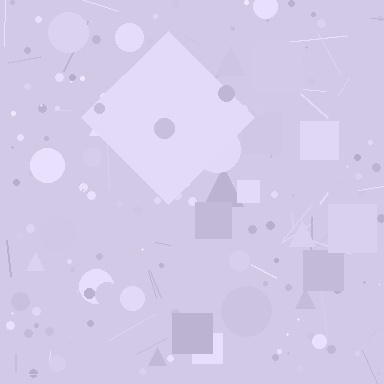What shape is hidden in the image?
A diamond is hidden in the image.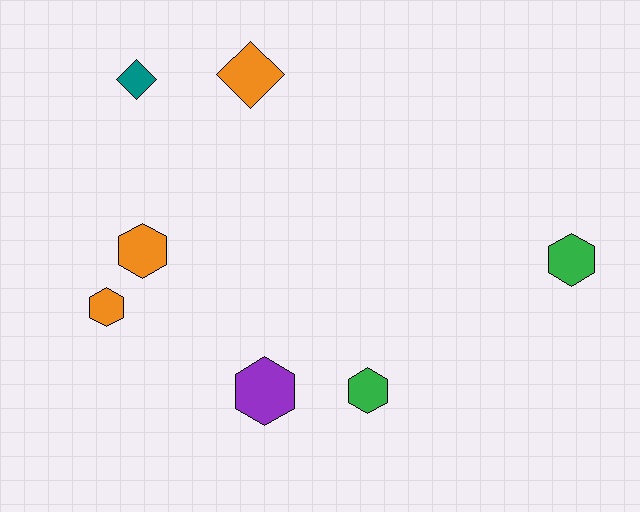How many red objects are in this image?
There are no red objects.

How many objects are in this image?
There are 7 objects.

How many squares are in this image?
There are no squares.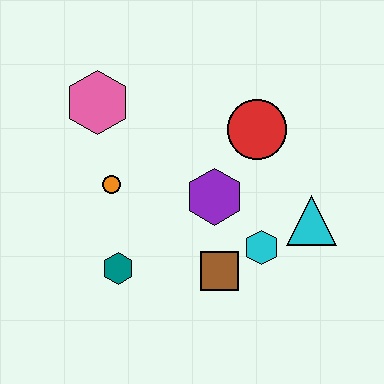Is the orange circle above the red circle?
No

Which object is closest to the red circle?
The purple hexagon is closest to the red circle.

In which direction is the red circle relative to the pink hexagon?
The red circle is to the right of the pink hexagon.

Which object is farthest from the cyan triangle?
The pink hexagon is farthest from the cyan triangle.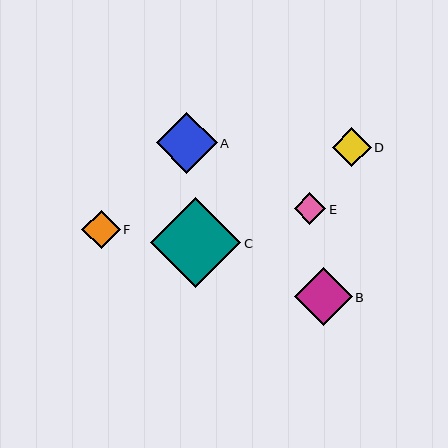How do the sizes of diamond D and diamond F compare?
Diamond D and diamond F are approximately the same size.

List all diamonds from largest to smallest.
From largest to smallest: C, A, B, D, F, E.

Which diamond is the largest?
Diamond C is the largest with a size of approximately 90 pixels.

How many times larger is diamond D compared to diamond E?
Diamond D is approximately 1.2 times the size of diamond E.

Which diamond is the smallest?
Diamond E is the smallest with a size of approximately 31 pixels.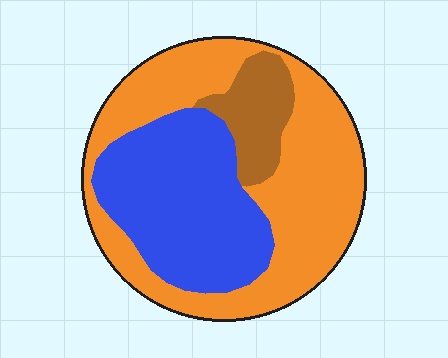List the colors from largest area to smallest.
From largest to smallest: orange, blue, brown.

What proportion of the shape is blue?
Blue covers roughly 35% of the shape.